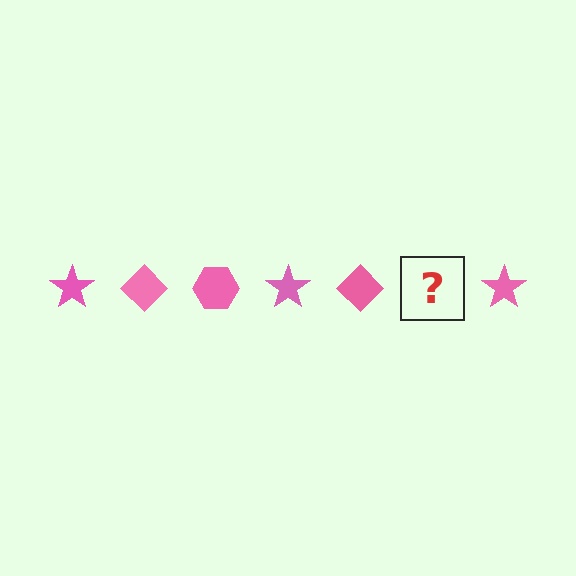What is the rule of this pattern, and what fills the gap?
The rule is that the pattern cycles through star, diamond, hexagon shapes in pink. The gap should be filled with a pink hexagon.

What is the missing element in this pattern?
The missing element is a pink hexagon.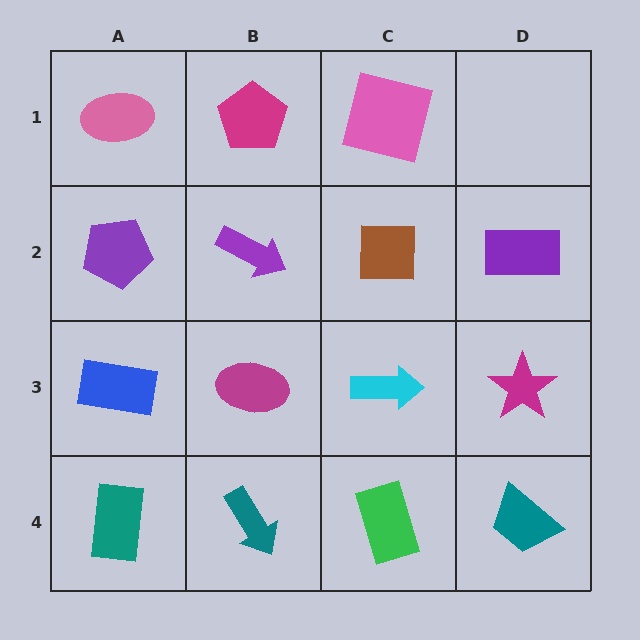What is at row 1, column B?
A magenta pentagon.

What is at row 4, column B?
A teal arrow.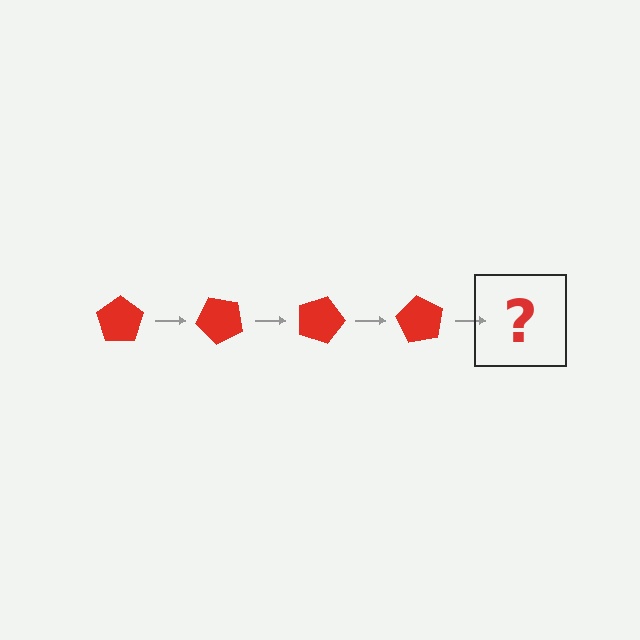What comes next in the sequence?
The next element should be a red pentagon rotated 180 degrees.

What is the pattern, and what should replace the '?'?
The pattern is that the pentagon rotates 45 degrees each step. The '?' should be a red pentagon rotated 180 degrees.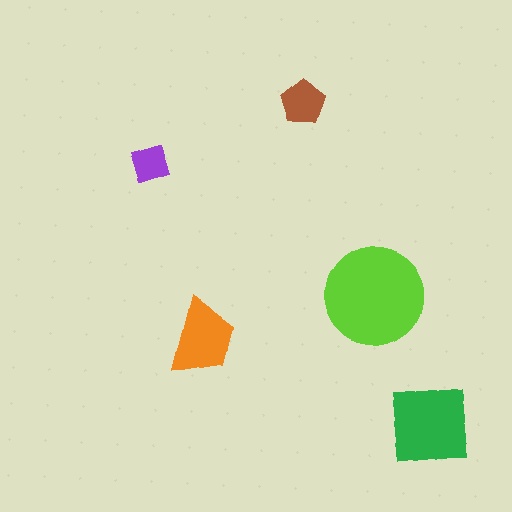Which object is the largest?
The lime circle.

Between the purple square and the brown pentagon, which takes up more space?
The brown pentagon.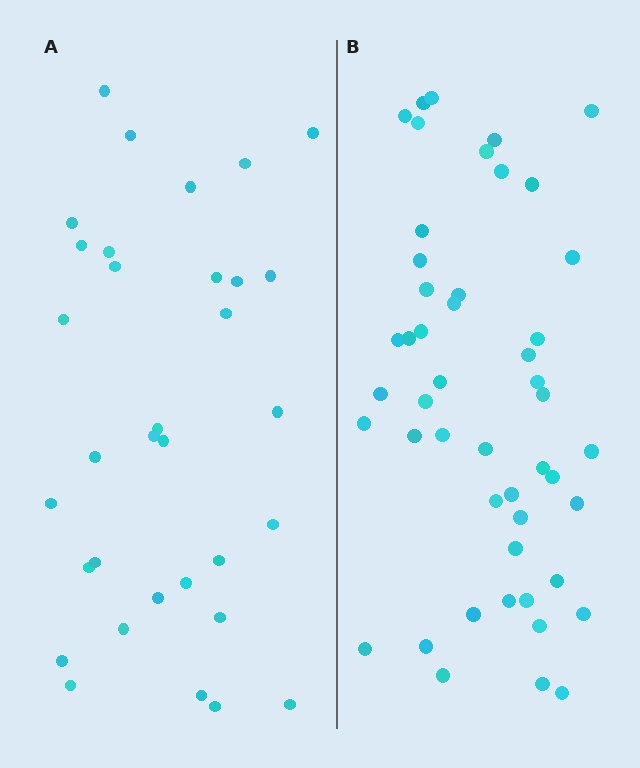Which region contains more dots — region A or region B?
Region B (the right region) has more dots.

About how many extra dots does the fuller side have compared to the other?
Region B has approximately 15 more dots than region A.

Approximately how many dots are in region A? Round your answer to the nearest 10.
About 30 dots. (The exact count is 33, which rounds to 30.)